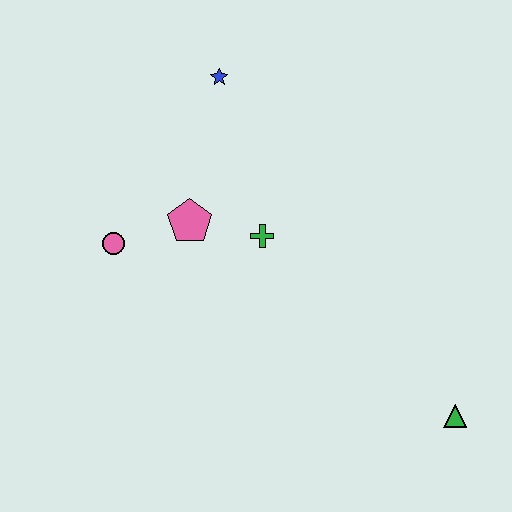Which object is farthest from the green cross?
The green triangle is farthest from the green cross.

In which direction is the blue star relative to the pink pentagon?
The blue star is above the pink pentagon.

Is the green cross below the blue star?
Yes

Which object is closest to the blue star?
The pink pentagon is closest to the blue star.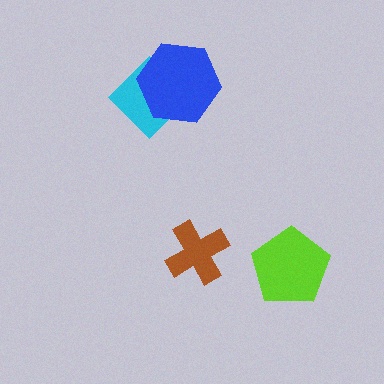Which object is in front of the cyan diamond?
The blue hexagon is in front of the cyan diamond.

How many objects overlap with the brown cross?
0 objects overlap with the brown cross.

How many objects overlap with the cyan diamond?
1 object overlaps with the cyan diamond.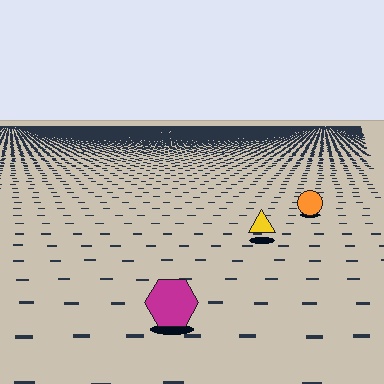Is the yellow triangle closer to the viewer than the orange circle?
Yes. The yellow triangle is closer — you can tell from the texture gradient: the ground texture is coarser near it.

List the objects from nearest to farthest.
From nearest to farthest: the magenta hexagon, the yellow triangle, the orange circle.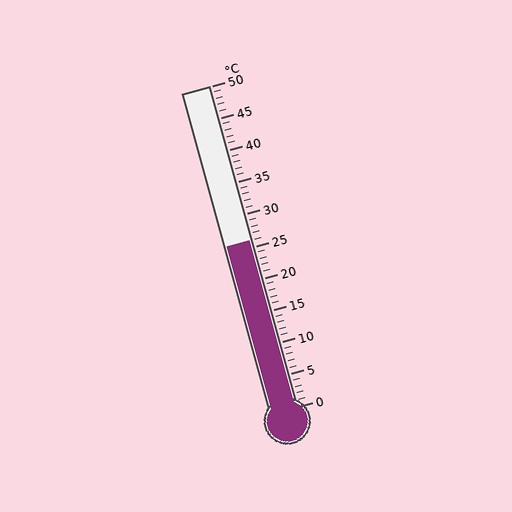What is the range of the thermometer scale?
The thermometer scale ranges from 0°C to 50°C.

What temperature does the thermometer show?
The thermometer shows approximately 26°C.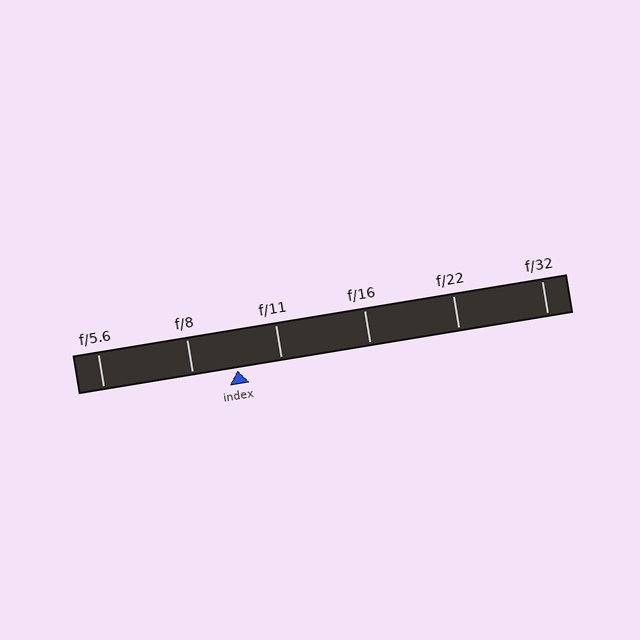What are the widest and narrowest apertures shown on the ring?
The widest aperture shown is f/5.6 and the narrowest is f/32.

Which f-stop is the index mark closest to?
The index mark is closest to f/11.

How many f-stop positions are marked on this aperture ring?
There are 6 f-stop positions marked.